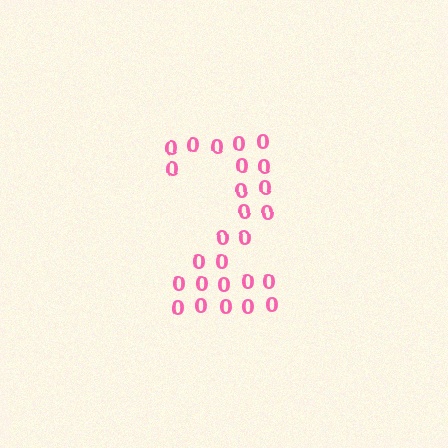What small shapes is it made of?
It is made of small digit 0's.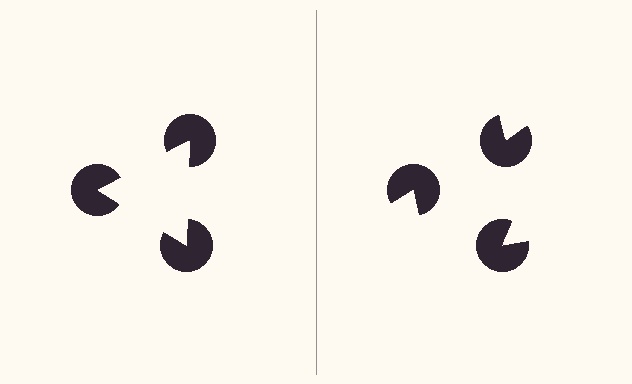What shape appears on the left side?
An illusory triangle.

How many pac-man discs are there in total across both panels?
6 — 3 on each side.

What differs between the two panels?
The pac-man discs are positioned identically on both sides; only the wedge orientations differ. On the left they align to a triangle; on the right they are misaligned.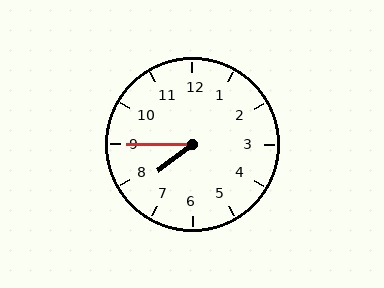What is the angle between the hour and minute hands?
Approximately 38 degrees.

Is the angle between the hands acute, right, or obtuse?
It is acute.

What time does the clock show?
7:45.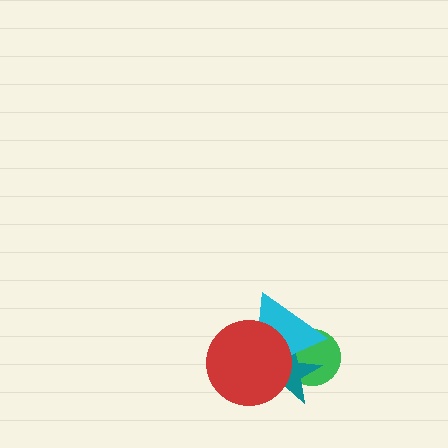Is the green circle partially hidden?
Yes, it is partially covered by another shape.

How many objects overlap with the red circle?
2 objects overlap with the red circle.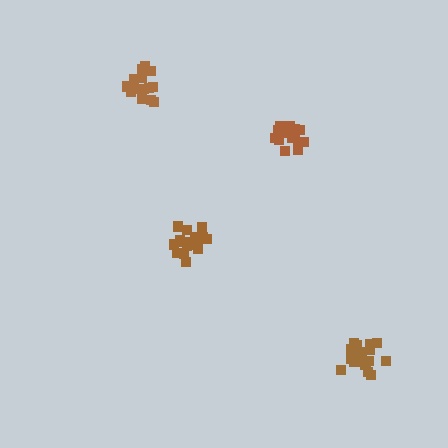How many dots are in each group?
Group 1: 16 dots, Group 2: 16 dots, Group 3: 19 dots, Group 4: 20 dots (71 total).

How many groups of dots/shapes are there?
There are 4 groups.